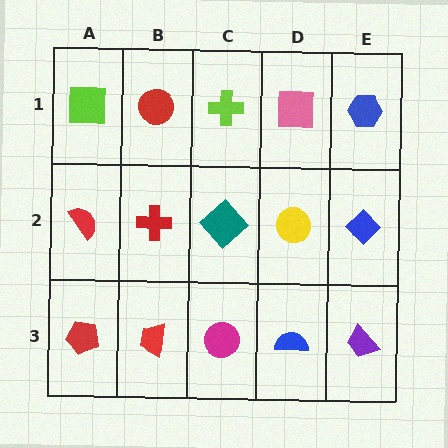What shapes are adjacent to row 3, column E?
A blue diamond (row 2, column E), a blue semicircle (row 3, column D).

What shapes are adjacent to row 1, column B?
A red cross (row 2, column B), a lime square (row 1, column A), a lime cross (row 1, column C).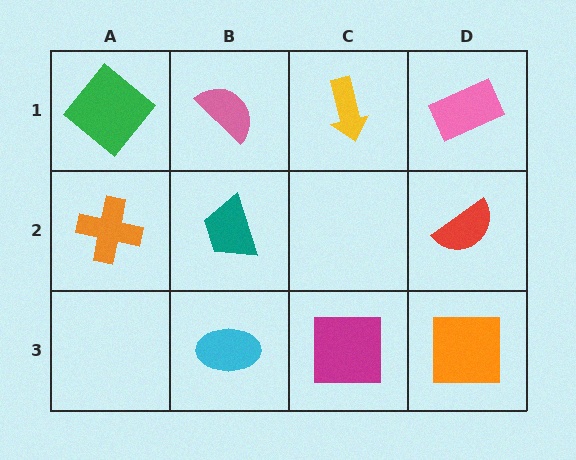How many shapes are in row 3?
3 shapes.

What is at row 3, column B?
A cyan ellipse.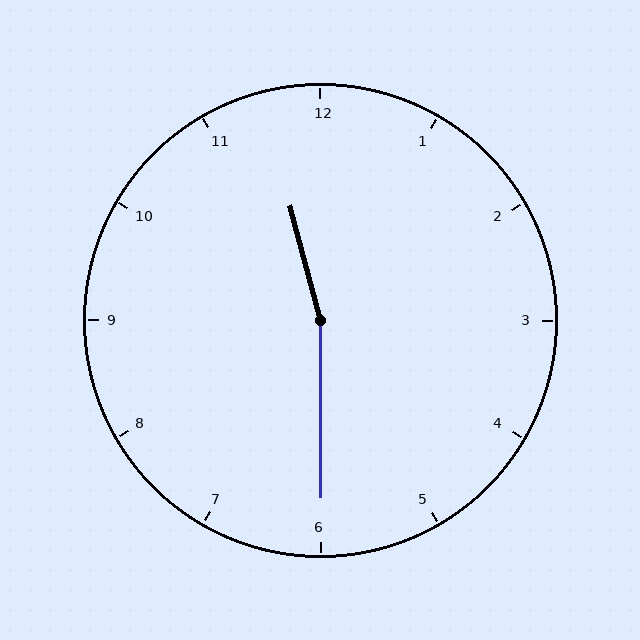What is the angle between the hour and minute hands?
Approximately 165 degrees.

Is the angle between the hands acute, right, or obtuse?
It is obtuse.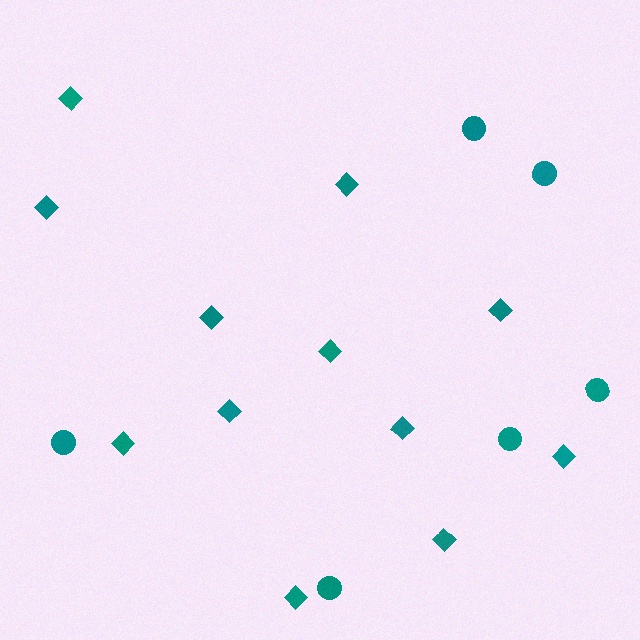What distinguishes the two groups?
There are 2 groups: one group of diamonds (12) and one group of circles (6).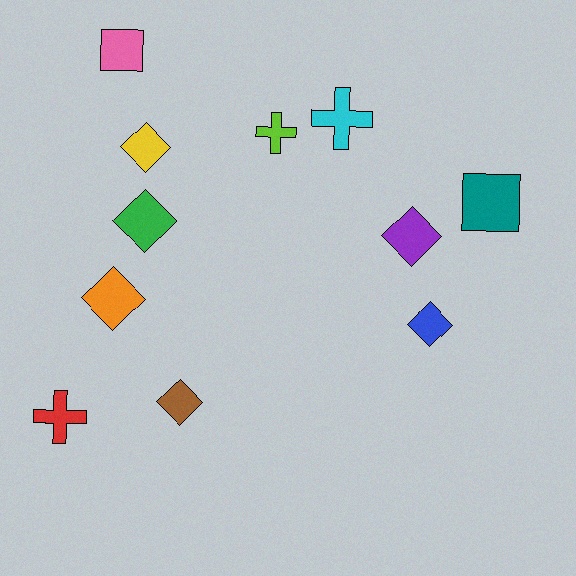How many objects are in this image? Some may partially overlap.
There are 11 objects.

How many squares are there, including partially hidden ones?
There are 2 squares.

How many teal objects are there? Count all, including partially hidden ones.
There is 1 teal object.